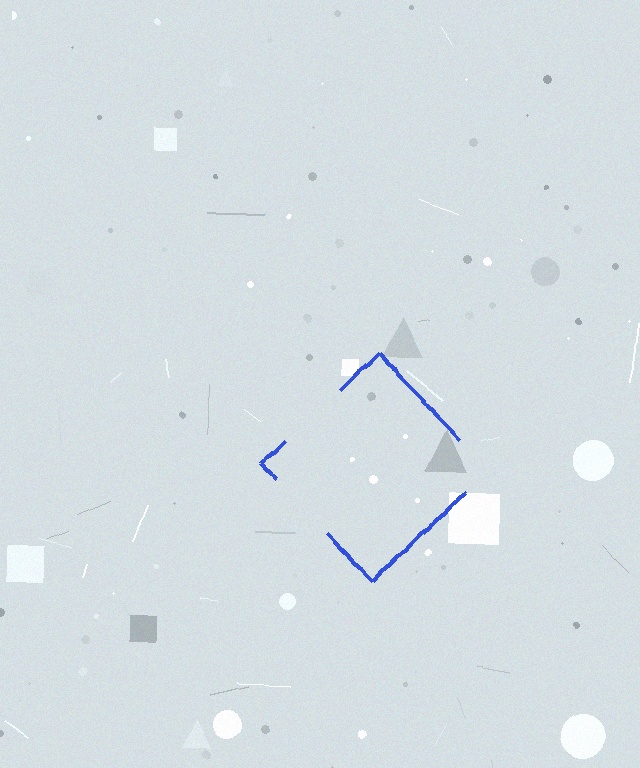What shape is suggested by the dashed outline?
The dashed outline suggests a diamond.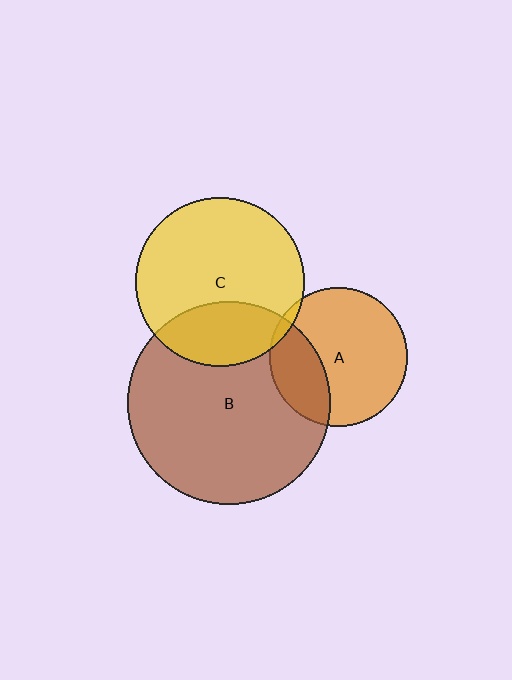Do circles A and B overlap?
Yes.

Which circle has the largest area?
Circle B (brown).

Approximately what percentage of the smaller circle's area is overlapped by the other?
Approximately 30%.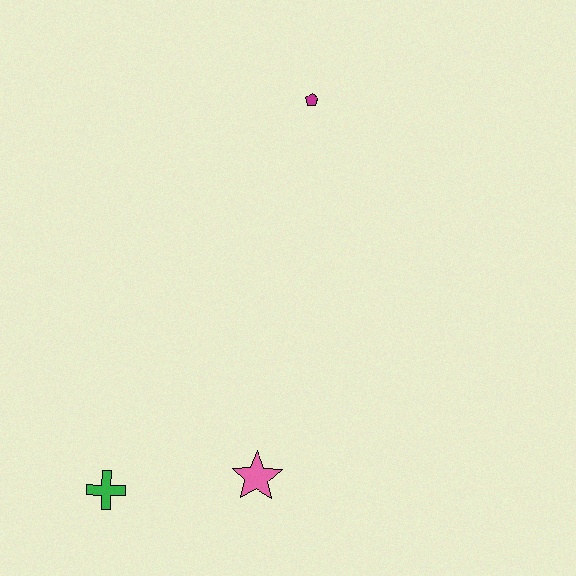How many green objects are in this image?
There is 1 green object.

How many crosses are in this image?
There is 1 cross.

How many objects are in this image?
There are 3 objects.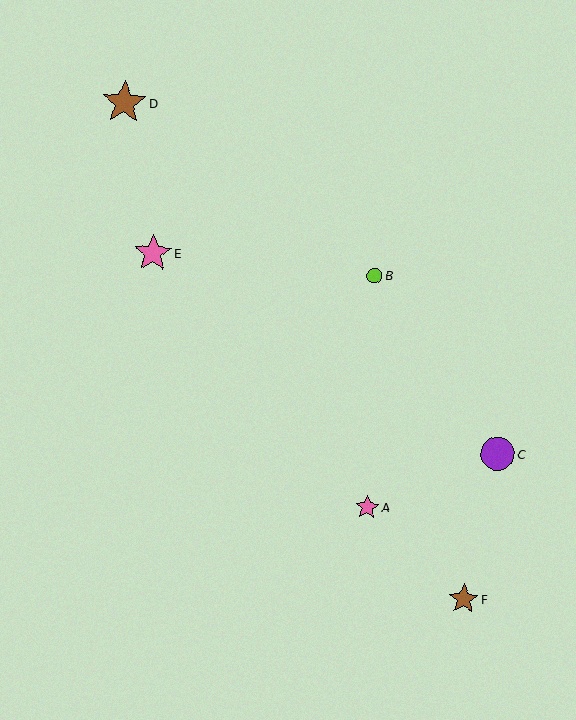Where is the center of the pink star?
The center of the pink star is at (153, 253).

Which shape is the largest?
The brown star (labeled D) is the largest.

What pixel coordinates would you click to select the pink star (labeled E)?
Click at (153, 253) to select the pink star E.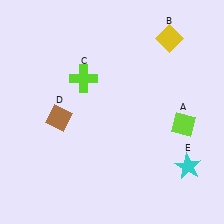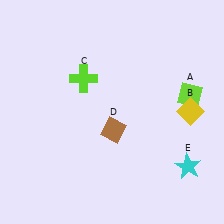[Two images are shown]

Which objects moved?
The objects that moved are: the lime diamond (A), the yellow diamond (B), the brown diamond (D).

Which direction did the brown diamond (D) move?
The brown diamond (D) moved right.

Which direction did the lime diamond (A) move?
The lime diamond (A) moved up.